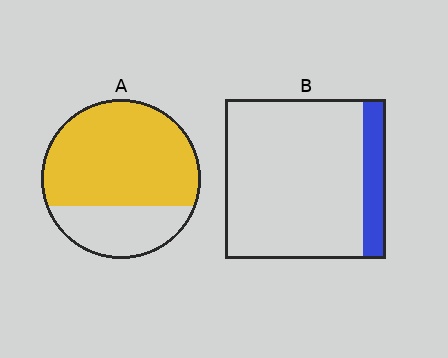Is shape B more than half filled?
No.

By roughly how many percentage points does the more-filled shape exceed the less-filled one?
By roughly 55 percentage points (A over B).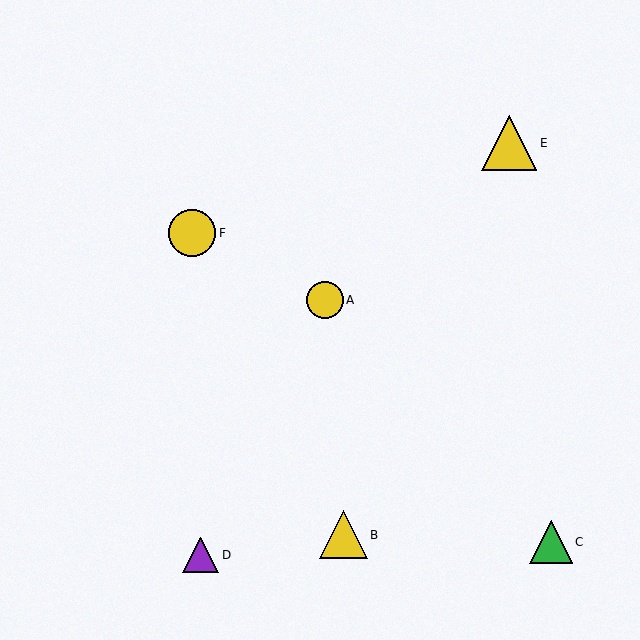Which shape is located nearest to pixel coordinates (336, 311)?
The yellow circle (labeled A) at (325, 300) is nearest to that location.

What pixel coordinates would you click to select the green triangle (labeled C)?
Click at (551, 542) to select the green triangle C.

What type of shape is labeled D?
Shape D is a purple triangle.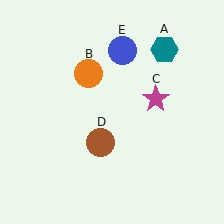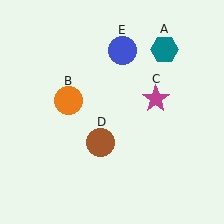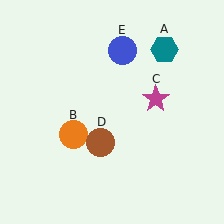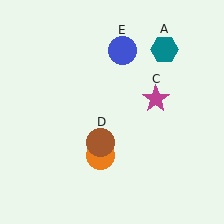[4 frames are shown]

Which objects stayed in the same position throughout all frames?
Teal hexagon (object A) and magenta star (object C) and brown circle (object D) and blue circle (object E) remained stationary.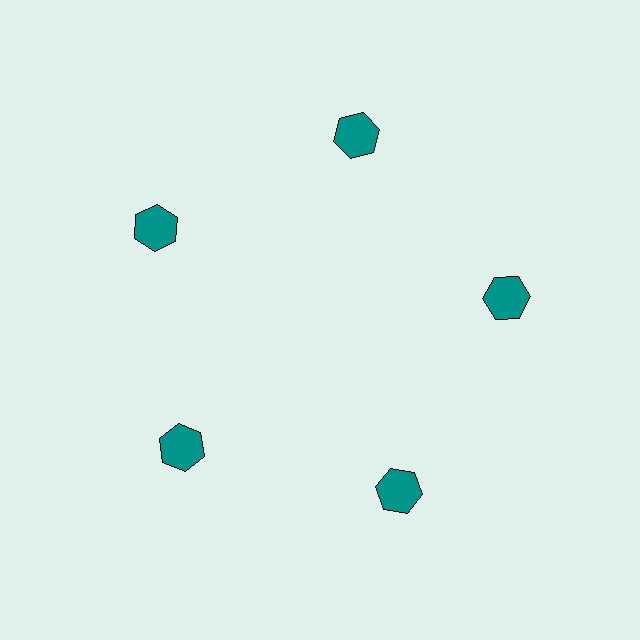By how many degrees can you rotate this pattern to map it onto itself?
The pattern maps onto itself every 72 degrees of rotation.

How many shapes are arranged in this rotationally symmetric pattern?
There are 5 shapes, arranged in 5 groups of 1.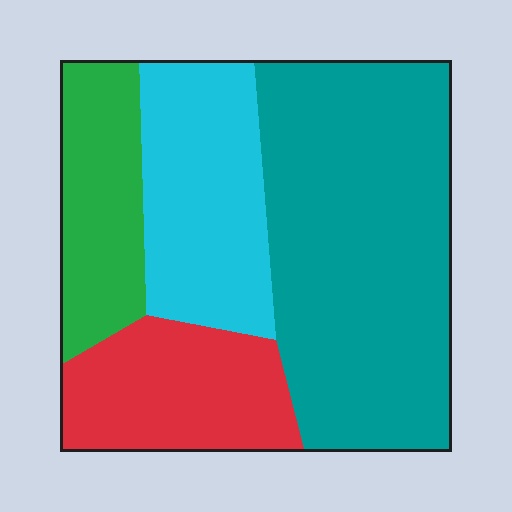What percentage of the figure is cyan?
Cyan takes up about one fifth (1/5) of the figure.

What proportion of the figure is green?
Green takes up less than a sixth of the figure.